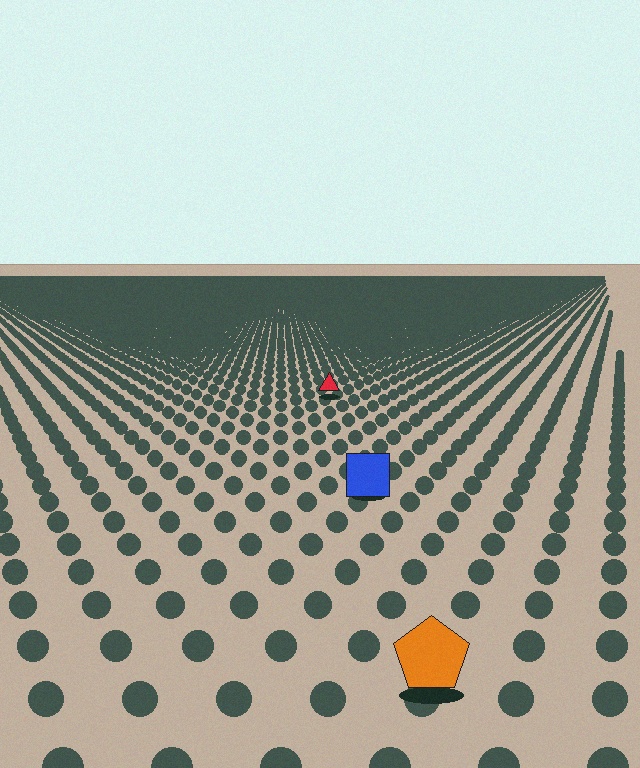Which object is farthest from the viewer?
The red triangle is farthest from the viewer. It appears smaller and the ground texture around it is denser.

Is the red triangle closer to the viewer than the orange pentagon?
No. The orange pentagon is closer — you can tell from the texture gradient: the ground texture is coarser near it.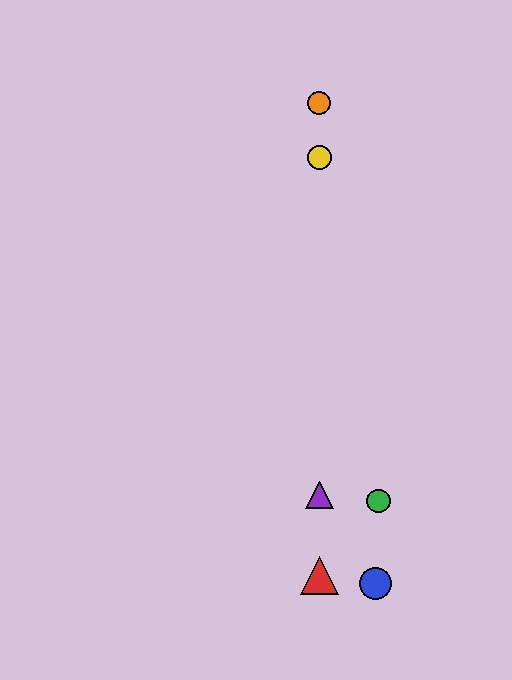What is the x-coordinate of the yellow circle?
The yellow circle is at x≈319.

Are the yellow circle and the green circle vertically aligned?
No, the yellow circle is at x≈319 and the green circle is at x≈378.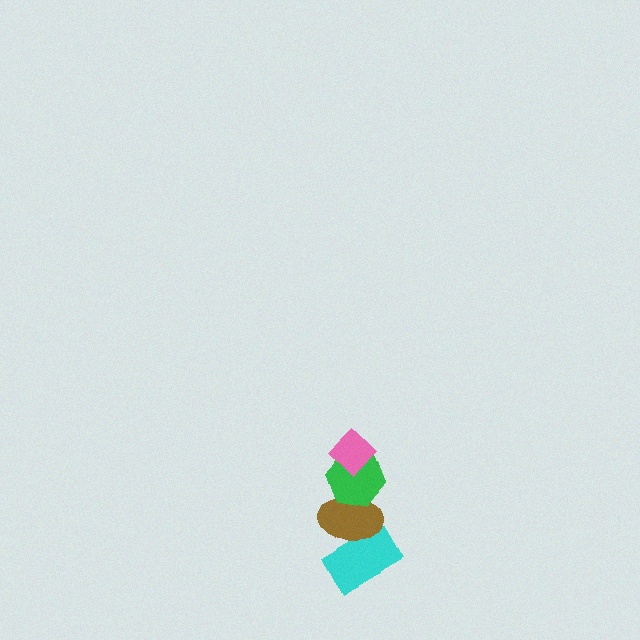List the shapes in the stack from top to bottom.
From top to bottom: the pink diamond, the green hexagon, the brown ellipse, the cyan rectangle.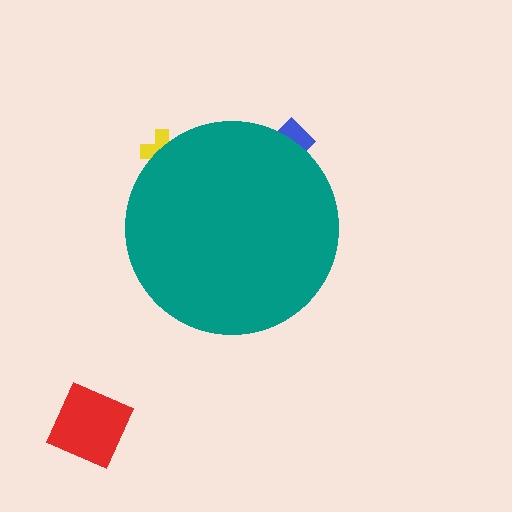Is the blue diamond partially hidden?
Yes, the blue diamond is partially hidden behind the teal circle.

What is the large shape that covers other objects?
A teal circle.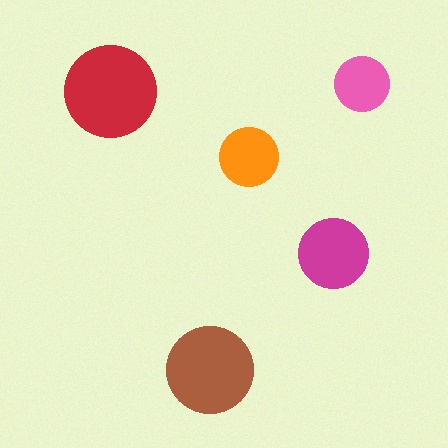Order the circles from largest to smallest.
the red one, the brown one, the magenta one, the orange one, the pink one.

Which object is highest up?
The pink circle is topmost.